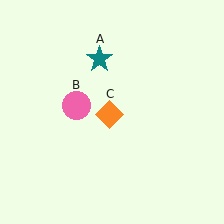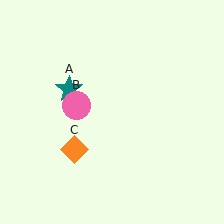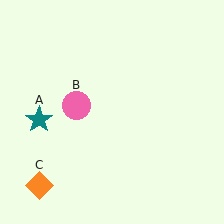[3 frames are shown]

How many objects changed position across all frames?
2 objects changed position: teal star (object A), orange diamond (object C).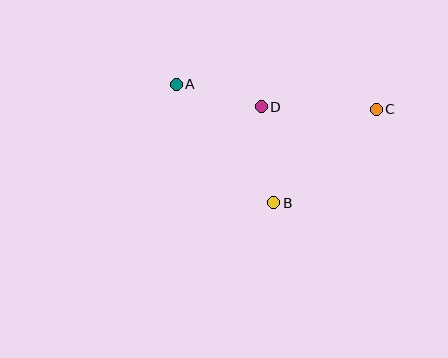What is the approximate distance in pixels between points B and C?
The distance between B and C is approximately 139 pixels.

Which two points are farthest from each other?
Points A and C are farthest from each other.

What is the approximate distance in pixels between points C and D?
The distance between C and D is approximately 115 pixels.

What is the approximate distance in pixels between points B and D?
The distance between B and D is approximately 97 pixels.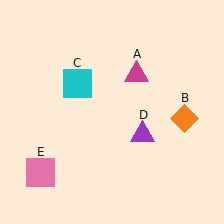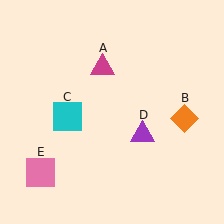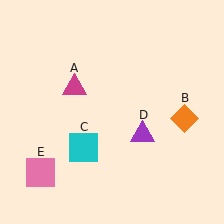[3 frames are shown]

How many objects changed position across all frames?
2 objects changed position: magenta triangle (object A), cyan square (object C).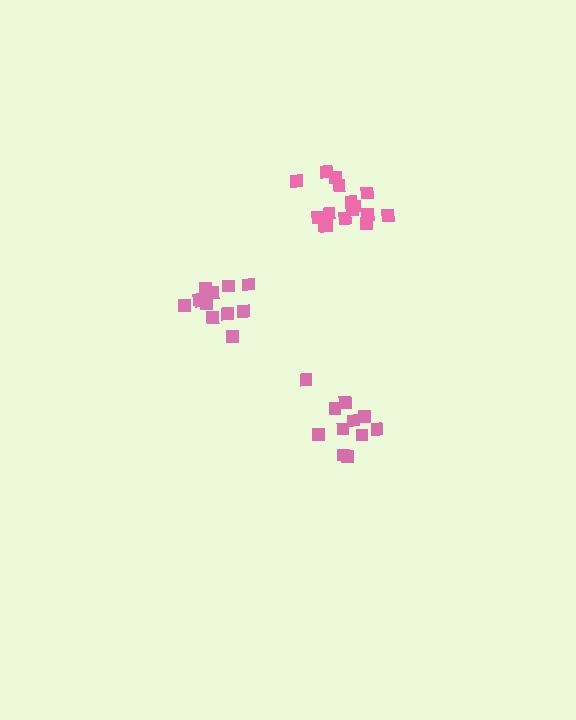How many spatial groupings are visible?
There are 3 spatial groupings.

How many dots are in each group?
Group 1: 16 dots, Group 2: 11 dots, Group 3: 12 dots (39 total).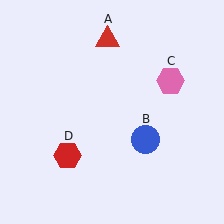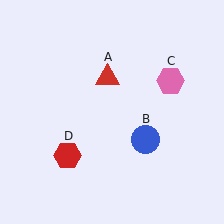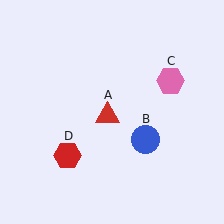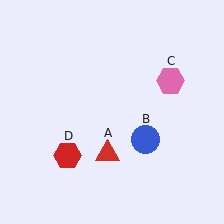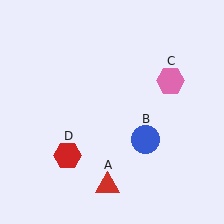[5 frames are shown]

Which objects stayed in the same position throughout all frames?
Blue circle (object B) and pink hexagon (object C) and red hexagon (object D) remained stationary.